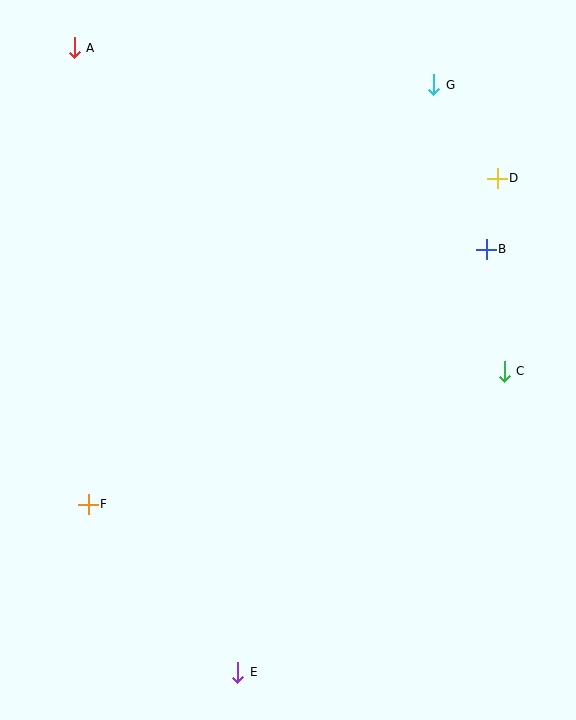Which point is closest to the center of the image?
Point C at (504, 371) is closest to the center.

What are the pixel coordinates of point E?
Point E is at (238, 672).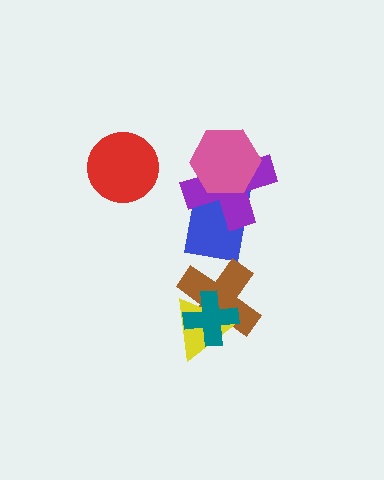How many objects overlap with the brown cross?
2 objects overlap with the brown cross.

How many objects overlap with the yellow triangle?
2 objects overlap with the yellow triangle.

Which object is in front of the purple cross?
The pink hexagon is in front of the purple cross.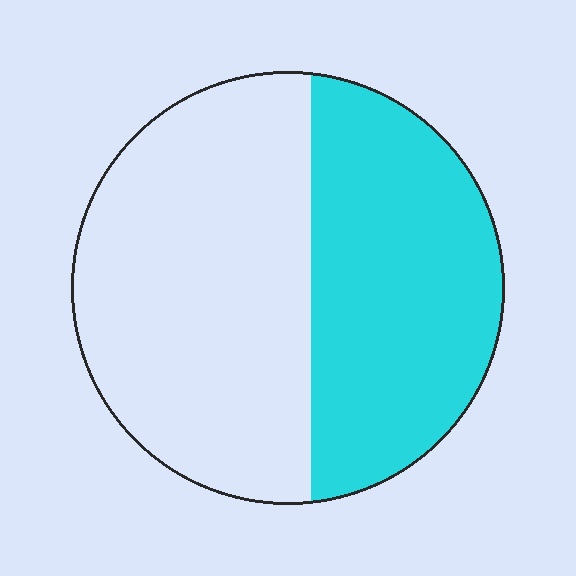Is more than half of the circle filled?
No.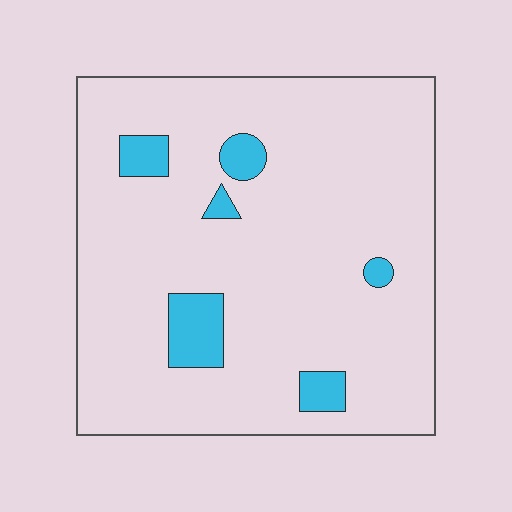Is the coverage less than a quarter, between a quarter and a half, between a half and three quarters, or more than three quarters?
Less than a quarter.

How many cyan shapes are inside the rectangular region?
6.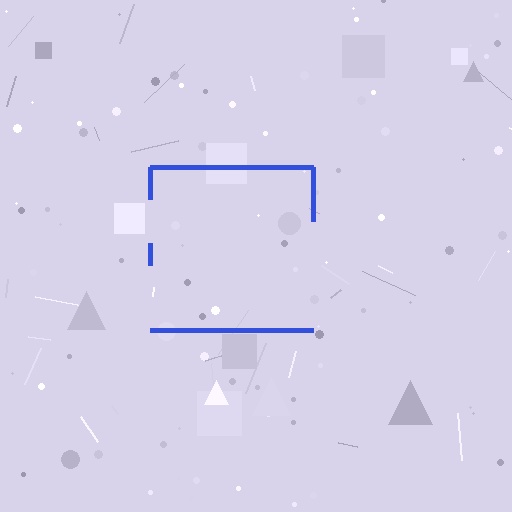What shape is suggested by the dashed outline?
The dashed outline suggests a square.